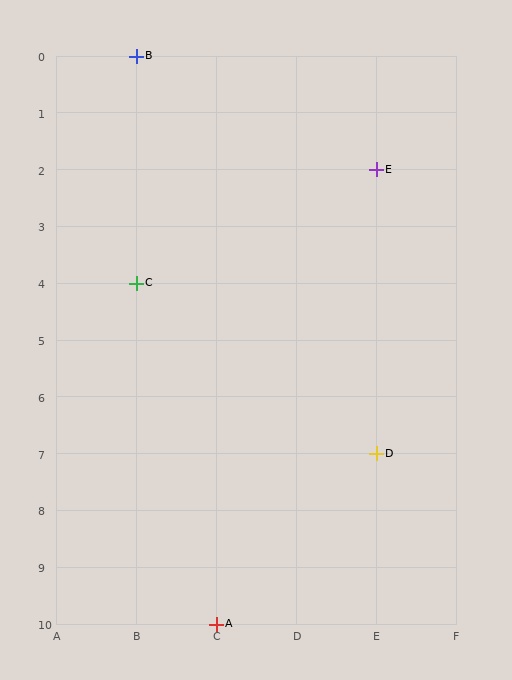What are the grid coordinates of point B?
Point B is at grid coordinates (B, 0).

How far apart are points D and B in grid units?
Points D and B are 3 columns and 7 rows apart (about 7.6 grid units diagonally).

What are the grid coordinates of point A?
Point A is at grid coordinates (C, 10).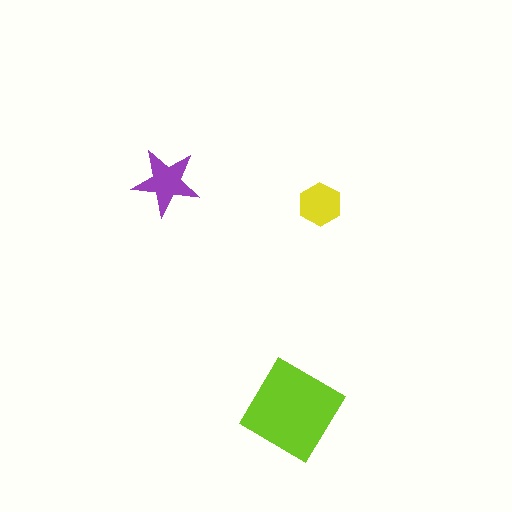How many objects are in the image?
There are 3 objects in the image.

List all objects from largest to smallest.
The lime diamond, the purple star, the yellow hexagon.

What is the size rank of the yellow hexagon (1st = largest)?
3rd.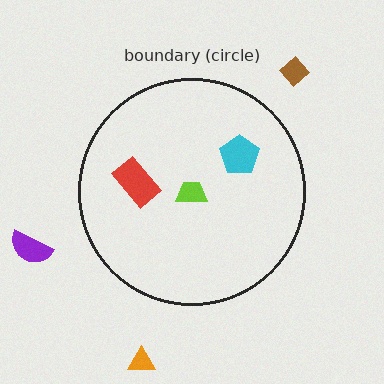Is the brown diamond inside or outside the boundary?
Outside.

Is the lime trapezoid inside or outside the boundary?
Inside.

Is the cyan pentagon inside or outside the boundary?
Inside.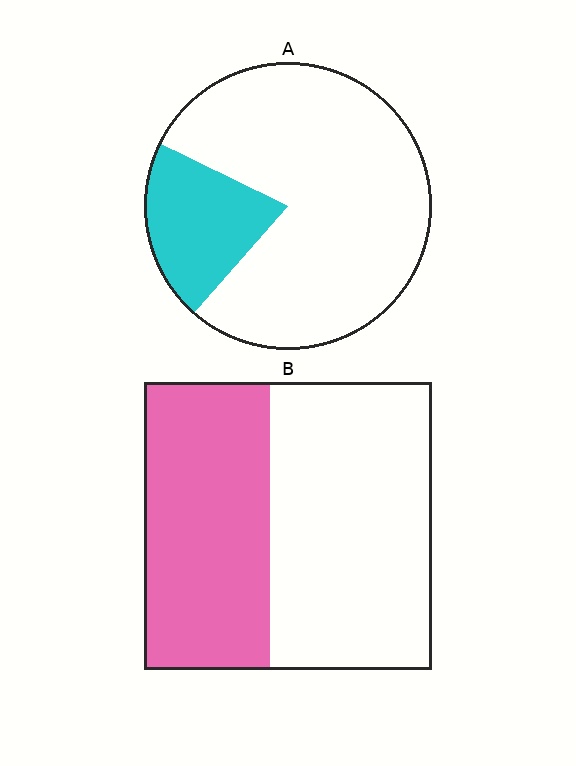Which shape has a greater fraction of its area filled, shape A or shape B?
Shape B.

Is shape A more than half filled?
No.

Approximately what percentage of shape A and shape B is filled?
A is approximately 20% and B is approximately 45%.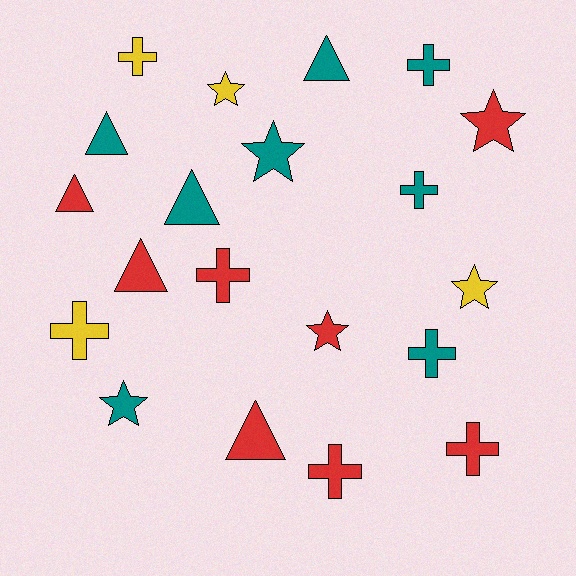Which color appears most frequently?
Teal, with 8 objects.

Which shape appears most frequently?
Cross, with 8 objects.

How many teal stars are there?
There are 2 teal stars.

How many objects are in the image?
There are 20 objects.